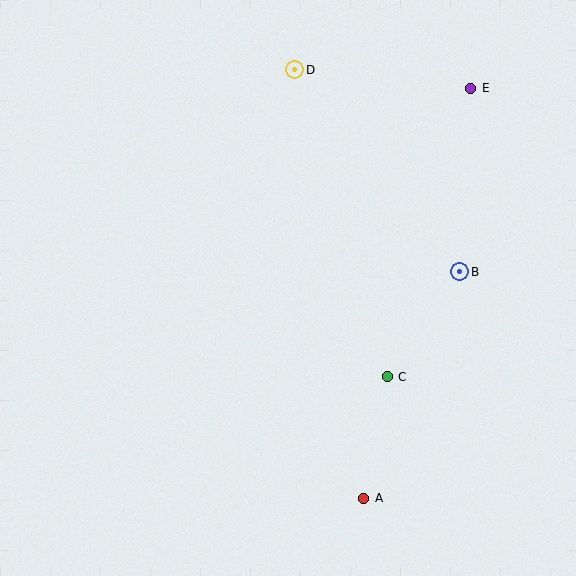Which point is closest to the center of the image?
Point C at (387, 377) is closest to the center.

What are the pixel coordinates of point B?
Point B is at (460, 272).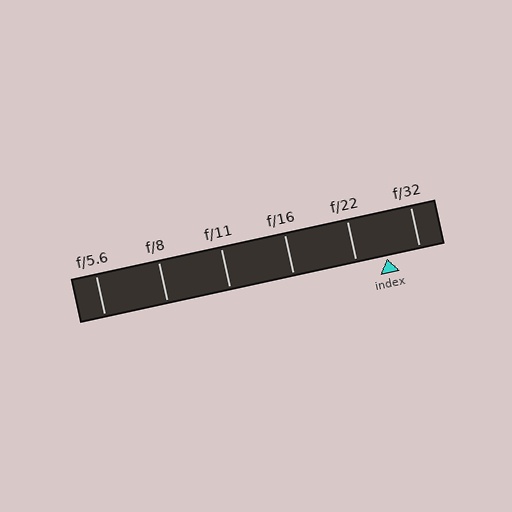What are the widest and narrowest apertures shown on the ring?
The widest aperture shown is f/5.6 and the narrowest is f/32.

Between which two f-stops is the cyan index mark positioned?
The index mark is between f/22 and f/32.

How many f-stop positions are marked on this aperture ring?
There are 6 f-stop positions marked.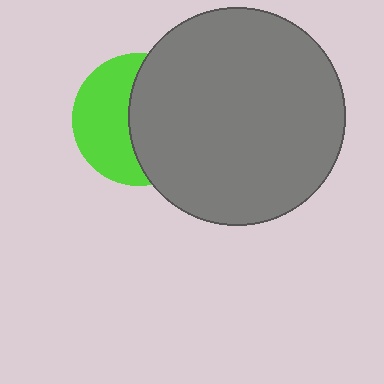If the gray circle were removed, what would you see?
You would see the complete lime circle.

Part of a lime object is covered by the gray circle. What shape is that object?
It is a circle.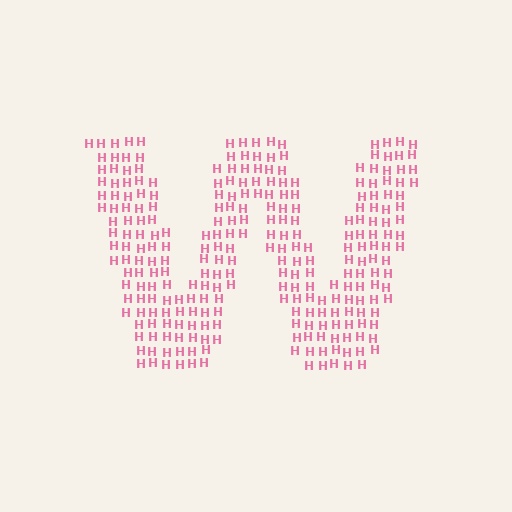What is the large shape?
The large shape is the letter W.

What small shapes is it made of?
It is made of small letter H's.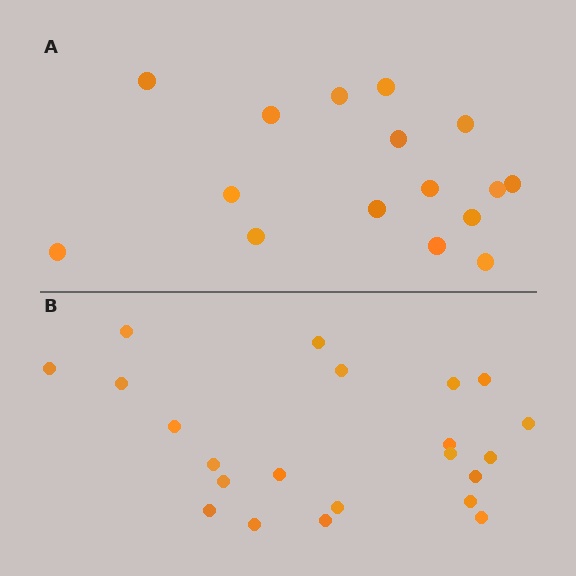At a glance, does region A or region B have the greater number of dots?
Region B (the bottom region) has more dots.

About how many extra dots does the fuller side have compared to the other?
Region B has about 6 more dots than region A.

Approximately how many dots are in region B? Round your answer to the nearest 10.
About 20 dots. (The exact count is 22, which rounds to 20.)